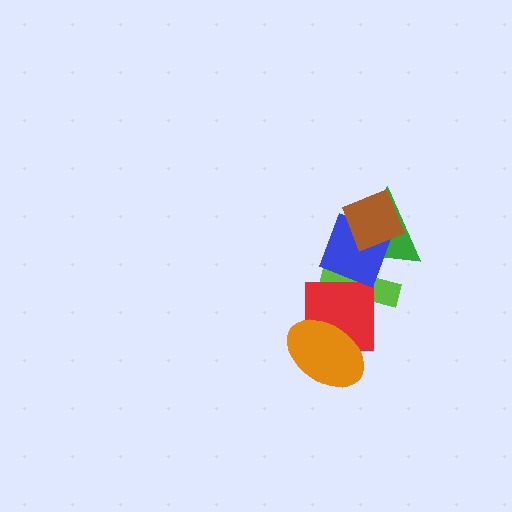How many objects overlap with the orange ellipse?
1 object overlaps with the orange ellipse.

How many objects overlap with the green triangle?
3 objects overlap with the green triangle.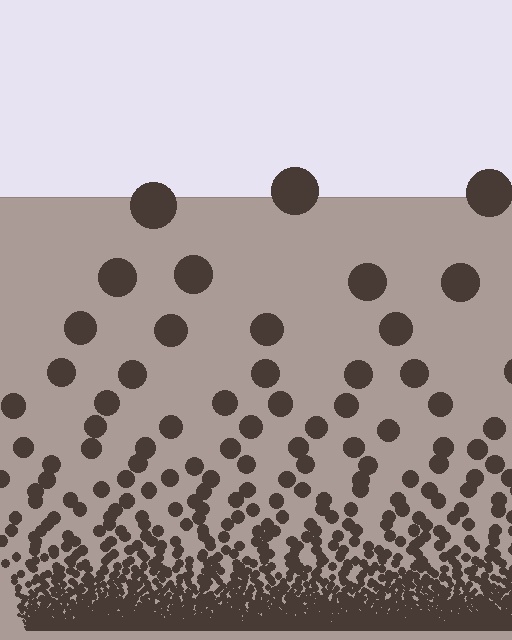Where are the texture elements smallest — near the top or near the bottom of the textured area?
Near the bottom.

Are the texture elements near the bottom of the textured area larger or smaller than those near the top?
Smaller. The gradient is inverted — elements near the bottom are smaller and denser.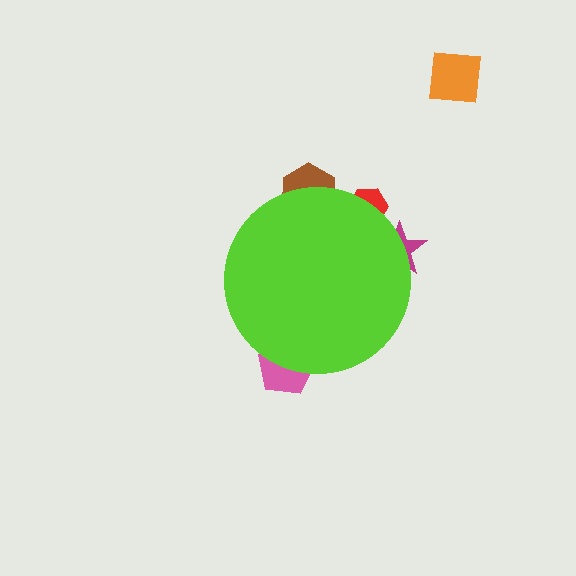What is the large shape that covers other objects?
A lime circle.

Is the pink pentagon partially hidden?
Yes, the pink pentagon is partially hidden behind the lime circle.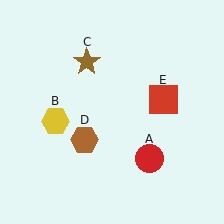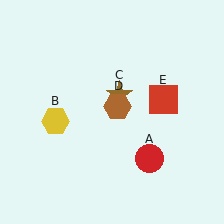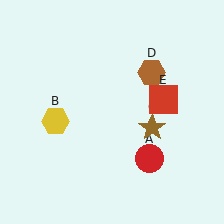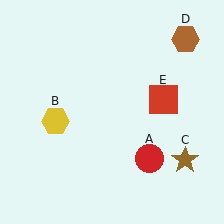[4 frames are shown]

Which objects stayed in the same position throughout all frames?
Red circle (object A) and yellow hexagon (object B) and red square (object E) remained stationary.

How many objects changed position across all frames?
2 objects changed position: brown star (object C), brown hexagon (object D).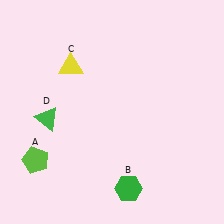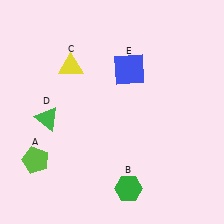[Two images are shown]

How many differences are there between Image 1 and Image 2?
There is 1 difference between the two images.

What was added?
A blue square (E) was added in Image 2.